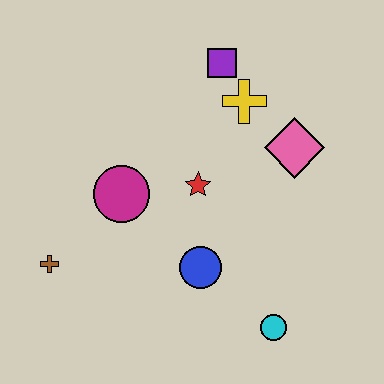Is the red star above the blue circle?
Yes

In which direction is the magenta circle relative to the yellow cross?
The magenta circle is to the left of the yellow cross.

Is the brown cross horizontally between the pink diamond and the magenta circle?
No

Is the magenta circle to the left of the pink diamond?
Yes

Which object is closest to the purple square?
The yellow cross is closest to the purple square.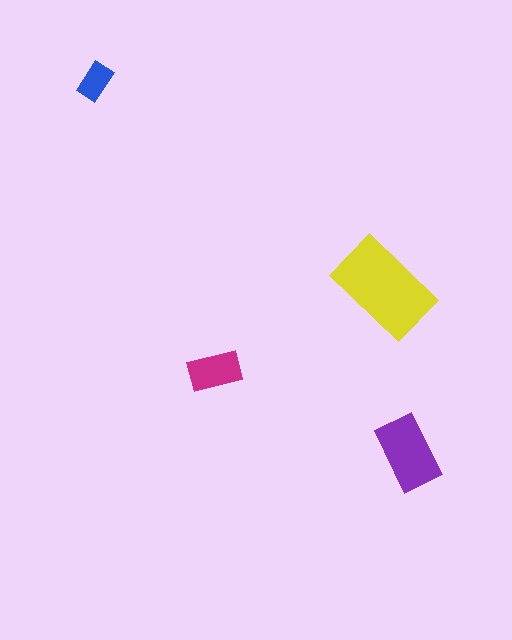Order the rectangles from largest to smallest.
the yellow one, the purple one, the magenta one, the blue one.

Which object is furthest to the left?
The blue rectangle is leftmost.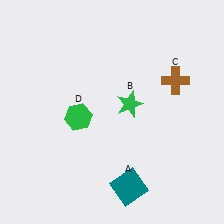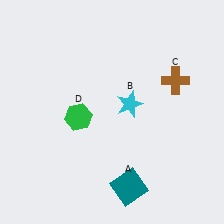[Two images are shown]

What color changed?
The star (B) changed from green in Image 1 to cyan in Image 2.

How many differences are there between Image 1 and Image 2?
There is 1 difference between the two images.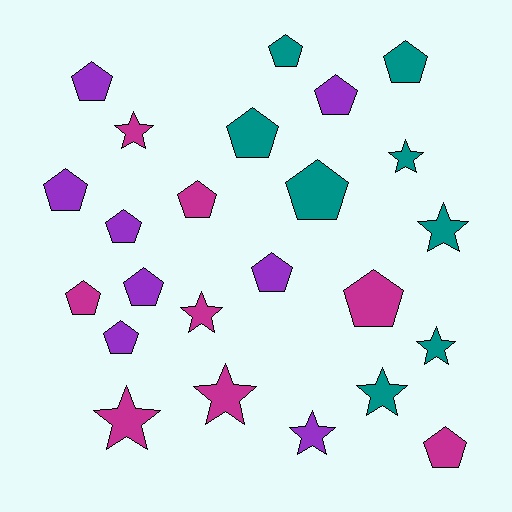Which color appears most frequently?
Teal, with 8 objects.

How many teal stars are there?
There are 4 teal stars.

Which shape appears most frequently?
Pentagon, with 15 objects.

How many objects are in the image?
There are 24 objects.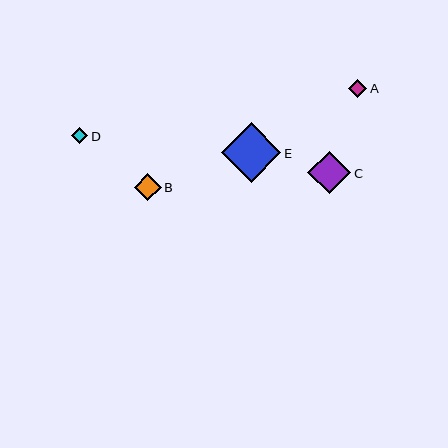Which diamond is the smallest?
Diamond D is the smallest with a size of approximately 16 pixels.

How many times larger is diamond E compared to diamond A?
Diamond E is approximately 3.3 times the size of diamond A.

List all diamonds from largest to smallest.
From largest to smallest: E, C, B, A, D.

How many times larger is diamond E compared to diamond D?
Diamond E is approximately 3.7 times the size of diamond D.